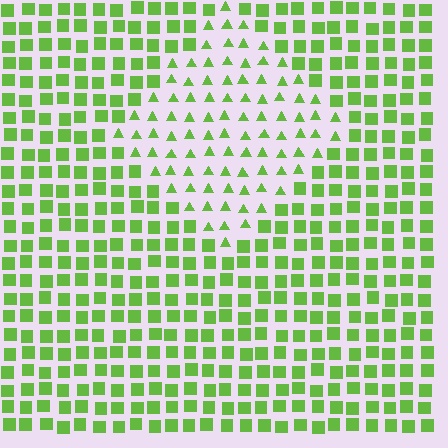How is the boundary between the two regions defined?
The boundary is defined by a change in element shape: triangles inside vs. squares outside. All elements share the same color and spacing.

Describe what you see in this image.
The image is filled with small lime elements arranged in a uniform grid. A diamond-shaped region contains triangles, while the surrounding area contains squares. The boundary is defined purely by the change in element shape.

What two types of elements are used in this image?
The image uses triangles inside the diamond region and squares outside it.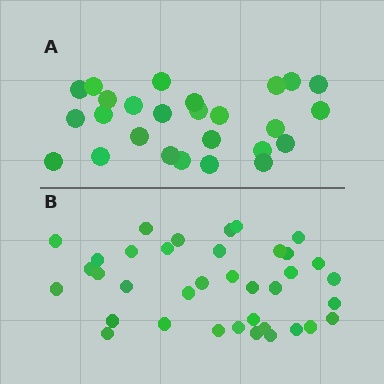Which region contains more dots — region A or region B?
Region B (the bottom region) has more dots.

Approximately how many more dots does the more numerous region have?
Region B has roughly 12 or so more dots than region A.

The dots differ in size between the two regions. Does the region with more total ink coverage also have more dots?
No. Region A has more total ink coverage because its dots are larger, but region B actually contains more individual dots. Total area can be misleading — the number of items is what matters here.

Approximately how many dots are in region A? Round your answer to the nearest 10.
About 30 dots. (The exact count is 26, which rounds to 30.)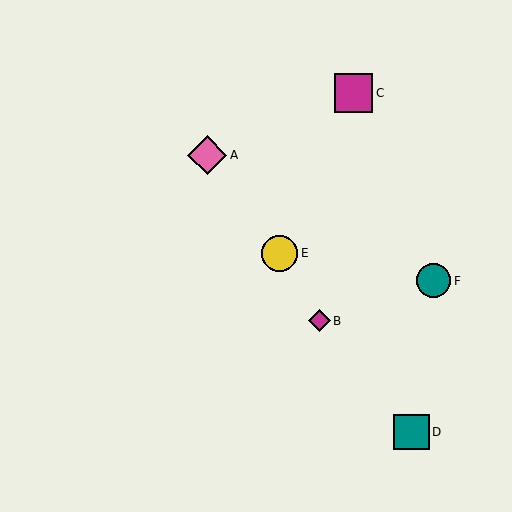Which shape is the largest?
The pink diamond (labeled A) is the largest.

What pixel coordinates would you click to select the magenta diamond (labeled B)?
Click at (319, 321) to select the magenta diamond B.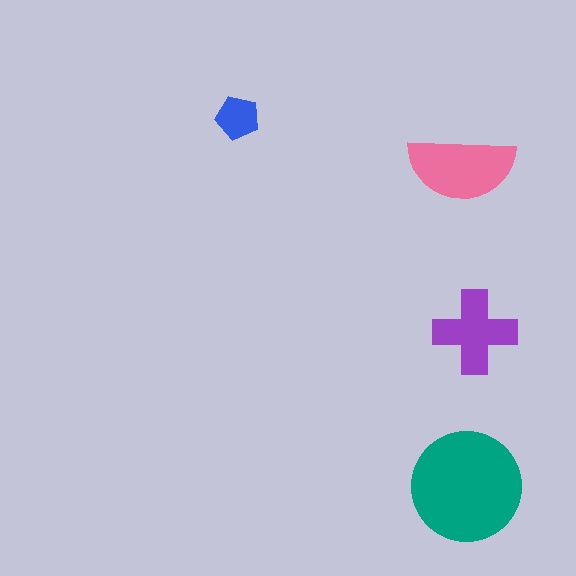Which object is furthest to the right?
The purple cross is rightmost.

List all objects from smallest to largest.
The blue pentagon, the purple cross, the pink semicircle, the teal circle.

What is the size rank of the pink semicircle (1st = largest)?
2nd.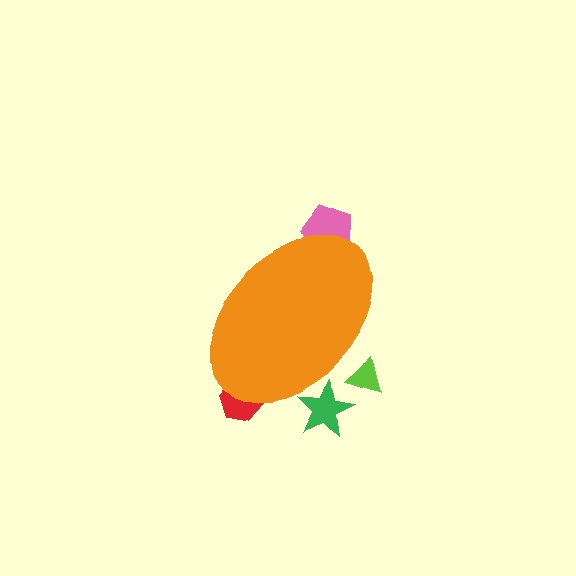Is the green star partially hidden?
Yes, the green star is partially hidden behind the orange ellipse.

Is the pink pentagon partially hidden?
Yes, the pink pentagon is partially hidden behind the orange ellipse.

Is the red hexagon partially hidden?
Yes, the red hexagon is partially hidden behind the orange ellipse.